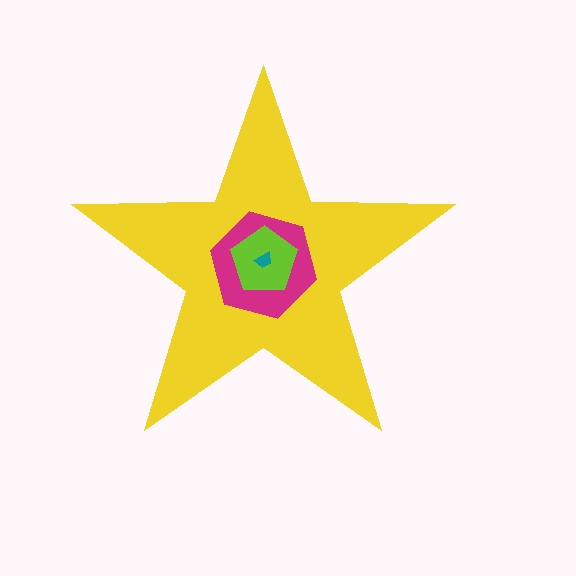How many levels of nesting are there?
4.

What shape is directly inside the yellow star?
The magenta hexagon.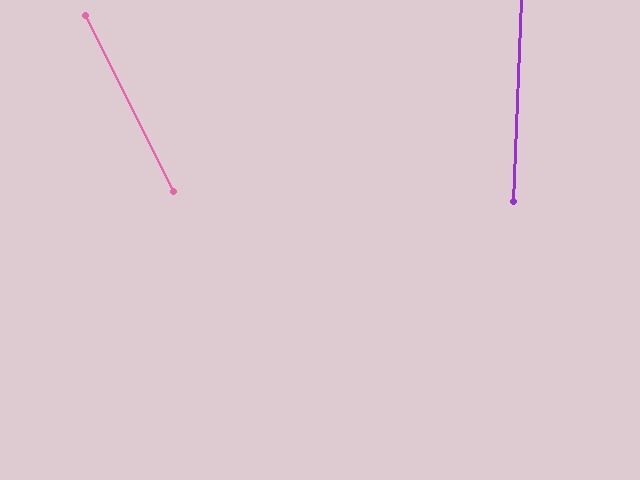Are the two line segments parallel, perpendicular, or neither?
Neither parallel nor perpendicular — they differ by about 29°.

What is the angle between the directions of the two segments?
Approximately 29 degrees.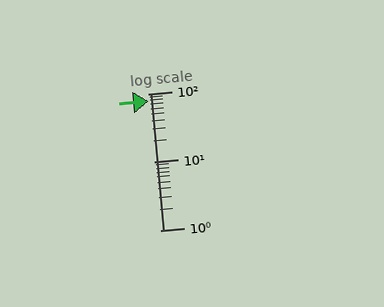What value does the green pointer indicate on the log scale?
The pointer indicates approximately 79.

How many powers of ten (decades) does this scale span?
The scale spans 2 decades, from 1 to 100.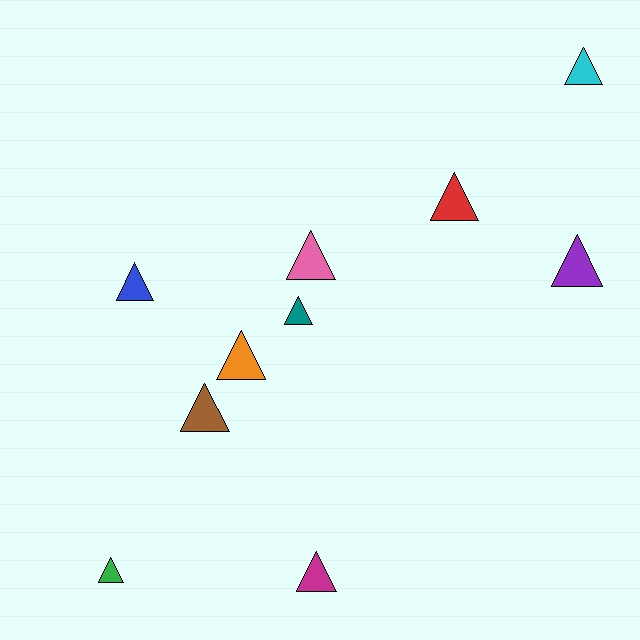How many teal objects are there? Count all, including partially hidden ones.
There is 1 teal object.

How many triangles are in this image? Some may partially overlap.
There are 10 triangles.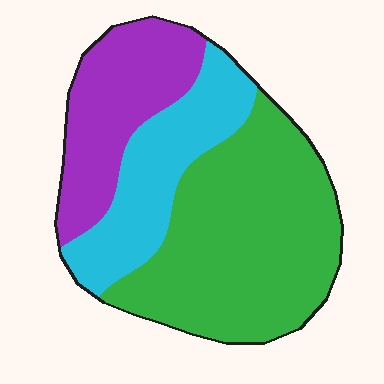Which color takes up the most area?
Green, at roughly 50%.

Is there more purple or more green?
Green.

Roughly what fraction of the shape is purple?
Purple takes up about one quarter (1/4) of the shape.